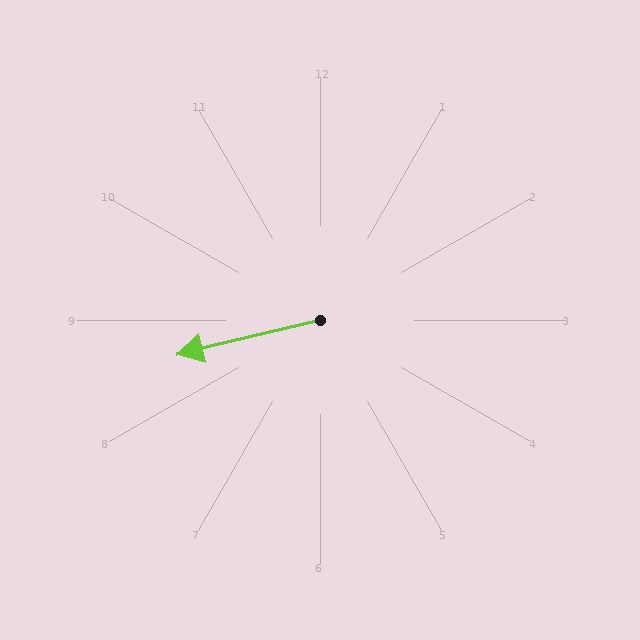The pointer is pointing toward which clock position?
Roughly 9 o'clock.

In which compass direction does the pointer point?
West.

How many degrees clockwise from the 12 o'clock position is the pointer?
Approximately 257 degrees.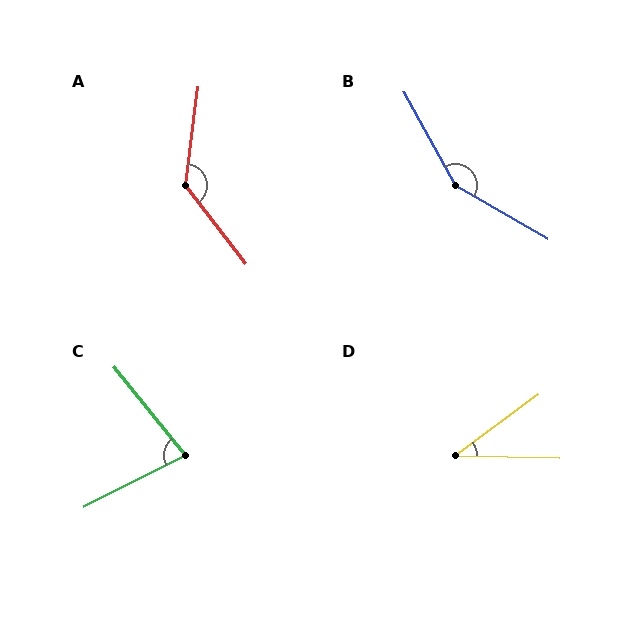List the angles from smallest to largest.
D (38°), C (78°), A (135°), B (149°).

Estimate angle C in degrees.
Approximately 78 degrees.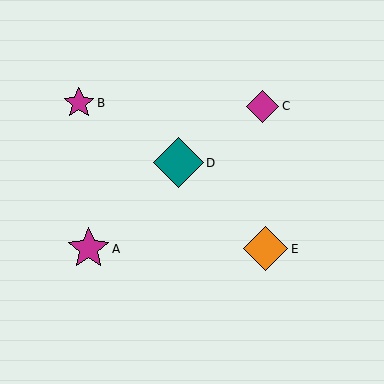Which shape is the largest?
The teal diamond (labeled D) is the largest.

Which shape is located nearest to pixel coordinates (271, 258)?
The orange diamond (labeled E) at (266, 249) is nearest to that location.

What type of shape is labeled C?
Shape C is a magenta diamond.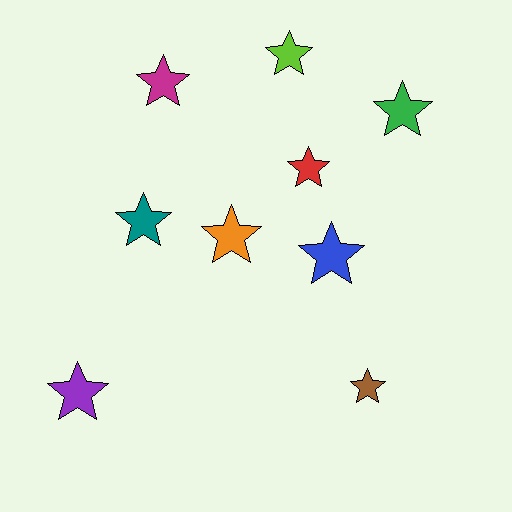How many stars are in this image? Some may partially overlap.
There are 9 stars.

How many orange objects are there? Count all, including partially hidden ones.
There is 1 orange object.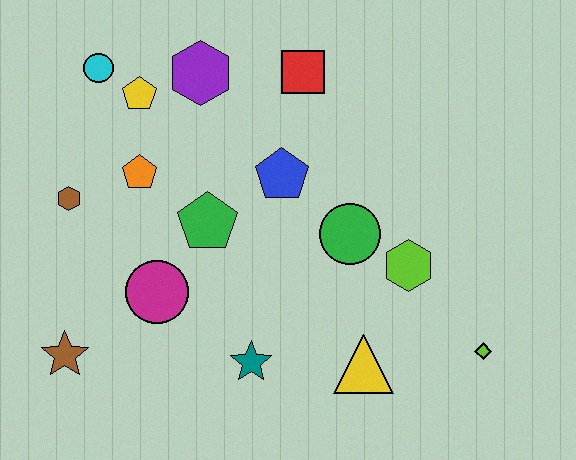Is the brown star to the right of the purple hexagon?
No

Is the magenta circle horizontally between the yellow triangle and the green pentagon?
No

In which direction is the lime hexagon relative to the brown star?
The lime hexagon is to the right of the brown star.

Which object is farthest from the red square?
The brown star is farthest from the red square.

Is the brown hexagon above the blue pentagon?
No